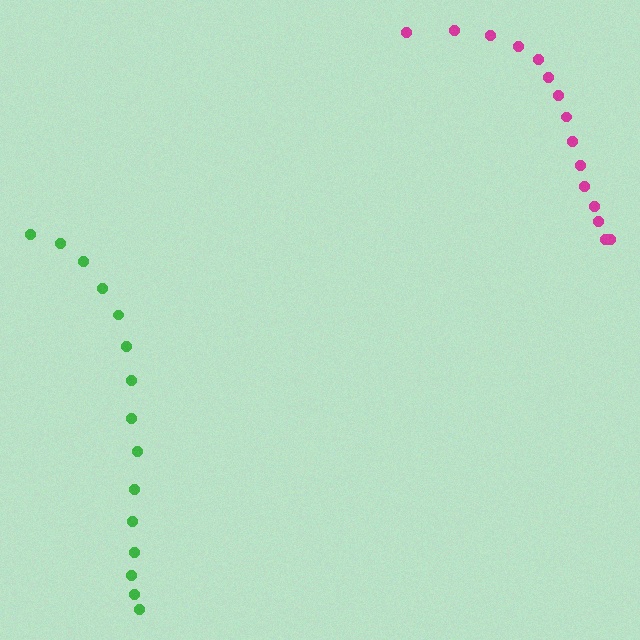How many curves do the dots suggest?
There are 2 distinct paths.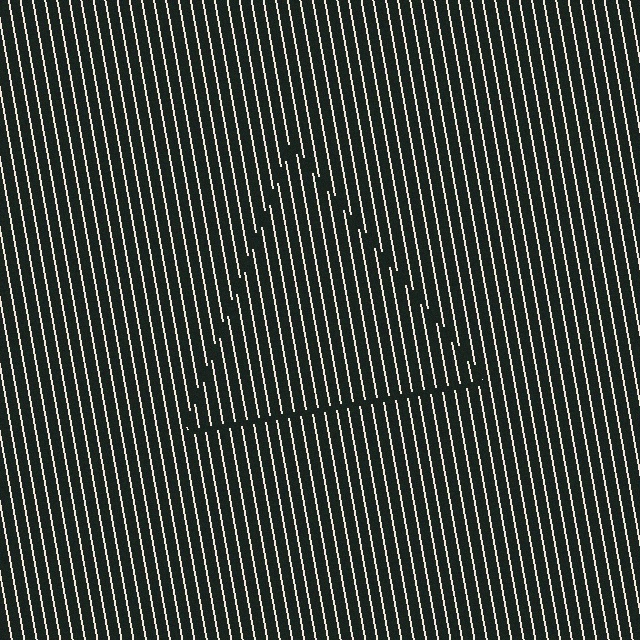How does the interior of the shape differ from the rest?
The interior of the shape contains the same grating, shifted by half a period — the contour is defined by the phase discontinuity where line-ends from the inner and outer gratings abut.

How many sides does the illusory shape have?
3 sides — the line-ends trace a triangle.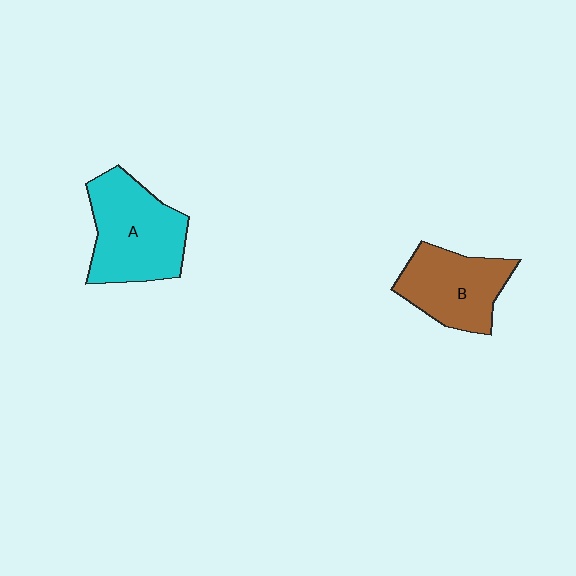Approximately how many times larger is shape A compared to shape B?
Approximately 1.3 times.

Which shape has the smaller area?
Shape B (brown).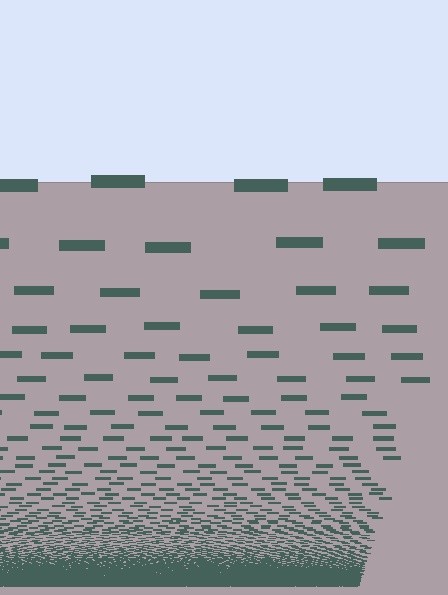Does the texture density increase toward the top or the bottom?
Density increases toward the bottom.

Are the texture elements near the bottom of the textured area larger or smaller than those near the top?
Smaller. The gradient is inverted — elements near the bottom are smaller and denser.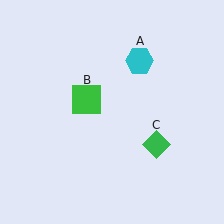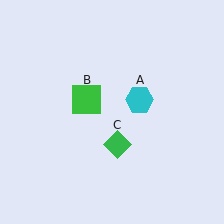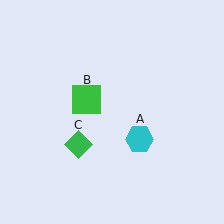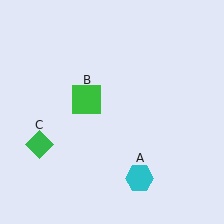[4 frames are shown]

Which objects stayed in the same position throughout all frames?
Green square (object B) remained stationary.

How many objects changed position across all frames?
2 objects changed position: cyan hexagon (object A), green diamond (object C).